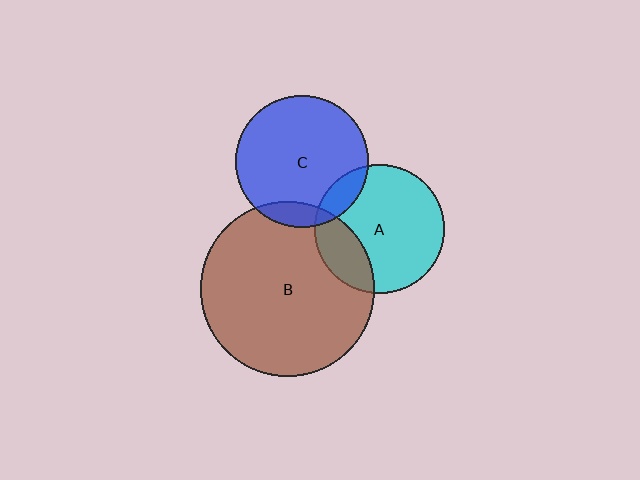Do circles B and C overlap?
Yes.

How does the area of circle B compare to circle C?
Approximately 1.7 times.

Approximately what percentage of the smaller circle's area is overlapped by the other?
Approximately 10%.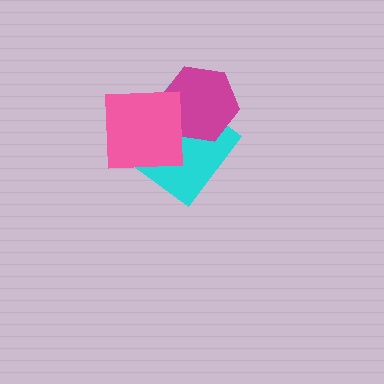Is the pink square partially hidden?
No, no other shape covers it.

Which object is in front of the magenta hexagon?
The pink square is in front of the magenta hexagon.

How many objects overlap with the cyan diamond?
2 objects overlap with the cyan diamond.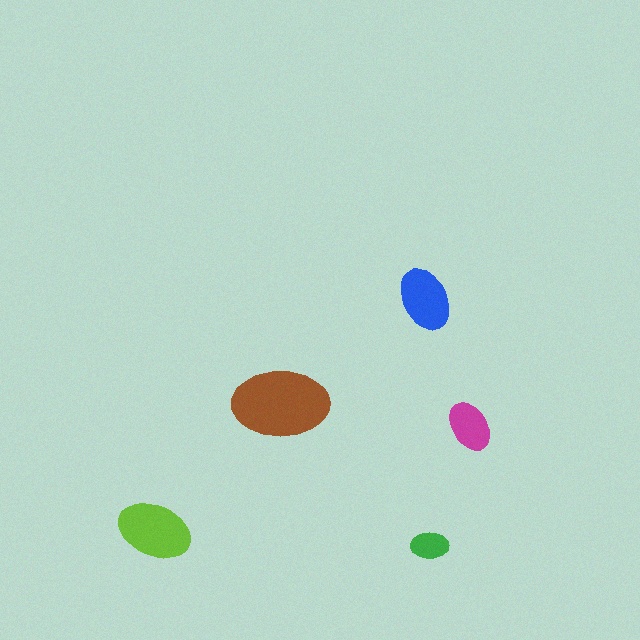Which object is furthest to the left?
The lime ellipse is leftmost.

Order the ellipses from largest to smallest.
the brown one, the lime one, the blue one, the magenta one, the green one.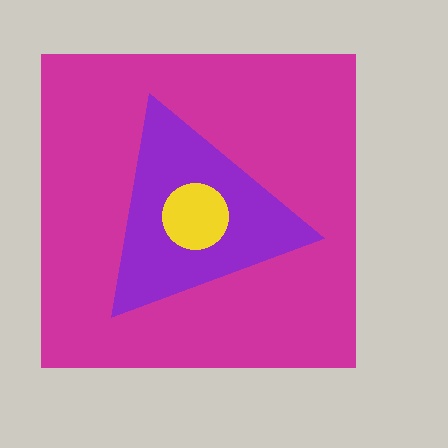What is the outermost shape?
The magenta square.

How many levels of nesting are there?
3.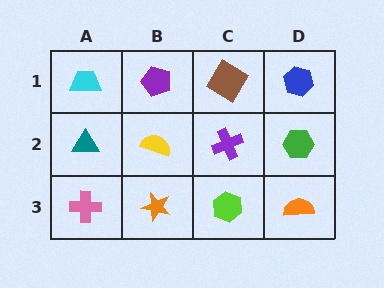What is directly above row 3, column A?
A teal triangle.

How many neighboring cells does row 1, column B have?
3.